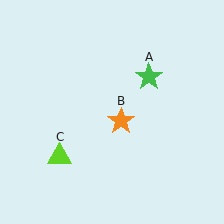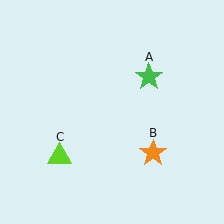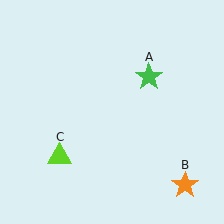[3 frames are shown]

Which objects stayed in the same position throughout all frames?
Green star (object A) and lime triangle (object C) remained stationary.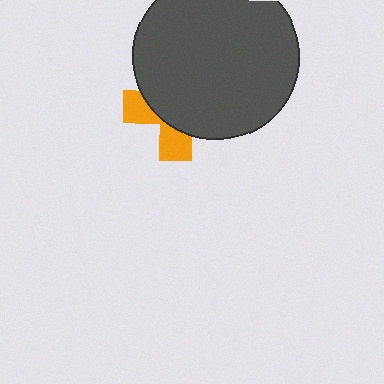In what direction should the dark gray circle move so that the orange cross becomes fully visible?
The dark gray circle should move toward the upper-right. That is the shortest direction to clear the overlap and leave the orange cross fully visible.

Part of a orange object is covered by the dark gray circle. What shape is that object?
It is a cross.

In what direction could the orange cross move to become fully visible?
The orange cross could move toward the lower-left. That would shift it out from behind the dark gray circle entirely.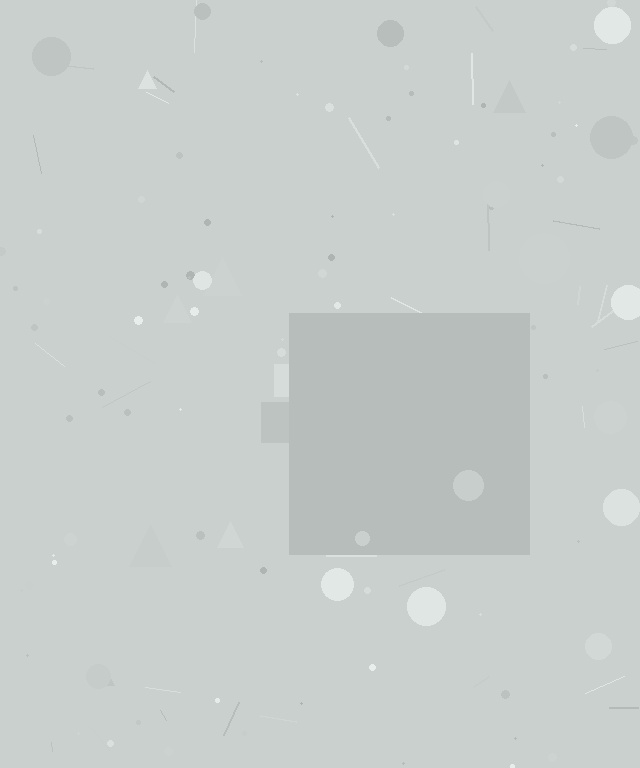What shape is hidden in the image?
A square is hidden in the image.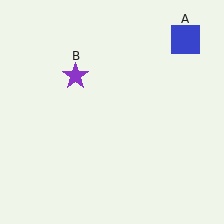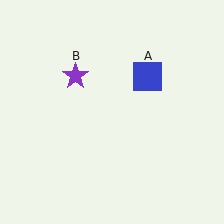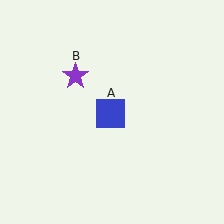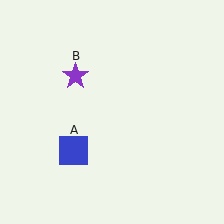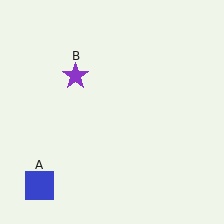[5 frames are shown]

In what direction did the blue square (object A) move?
The blue square (object A) moved down and to the left.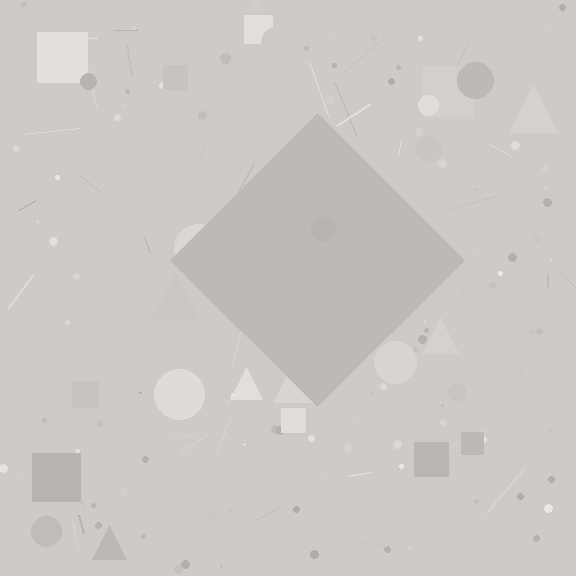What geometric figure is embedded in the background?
A diamond is embedded in the background.